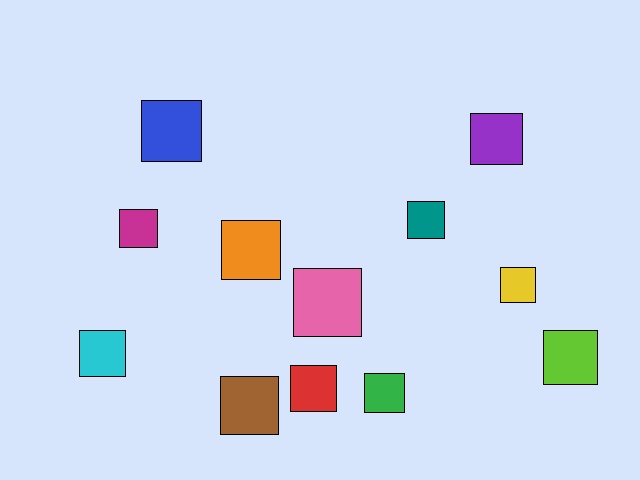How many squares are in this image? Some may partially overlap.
There are 12 squares.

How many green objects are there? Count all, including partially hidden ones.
There is 1 green object.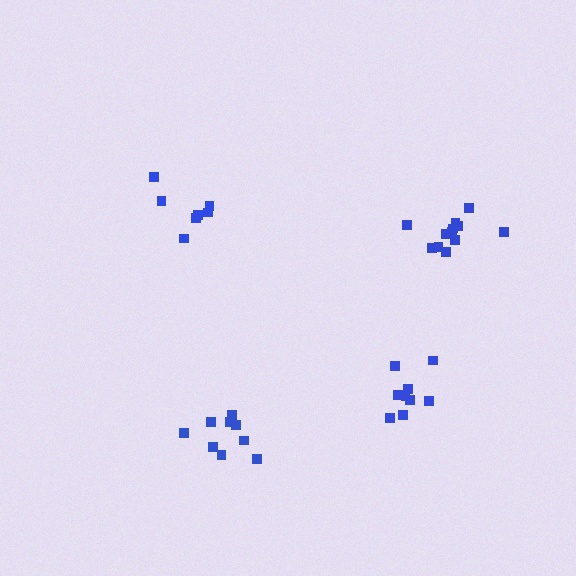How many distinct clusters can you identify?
There are 4 distinct clusters.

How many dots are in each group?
Group 1: 7 dots, Group 2: 9 dots, Group 3: 10 dots, Group 4: 12 dots (38 total).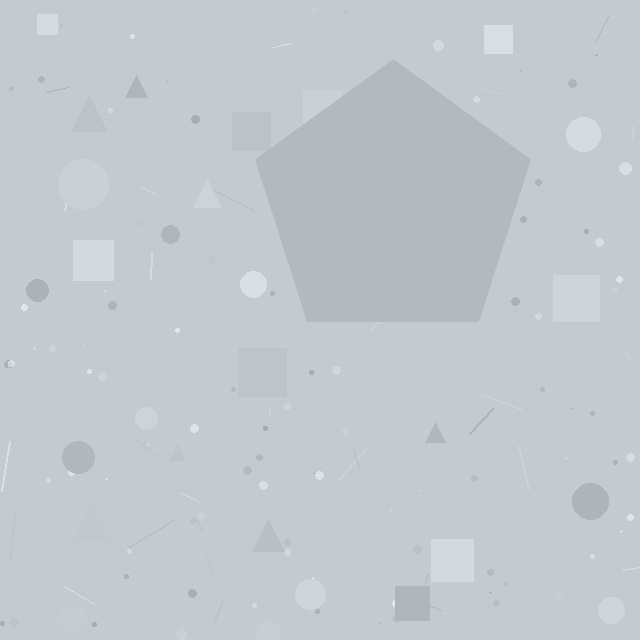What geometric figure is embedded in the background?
A pentagon is embedded in the background.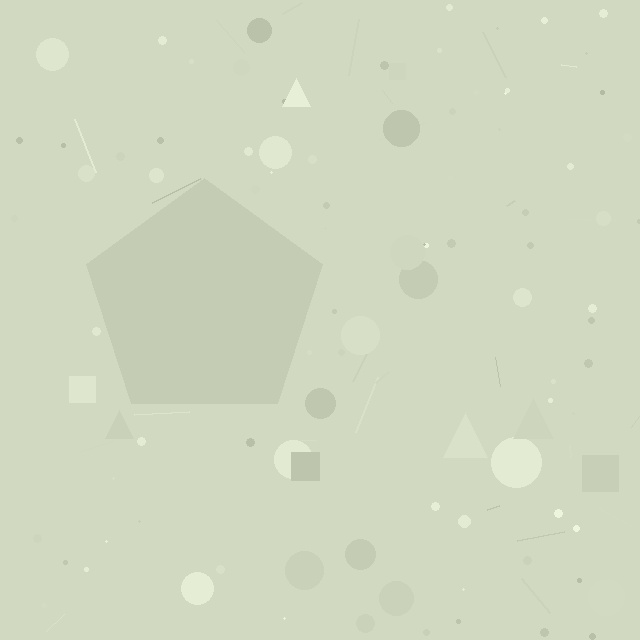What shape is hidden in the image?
A pentagon is hidden in the image.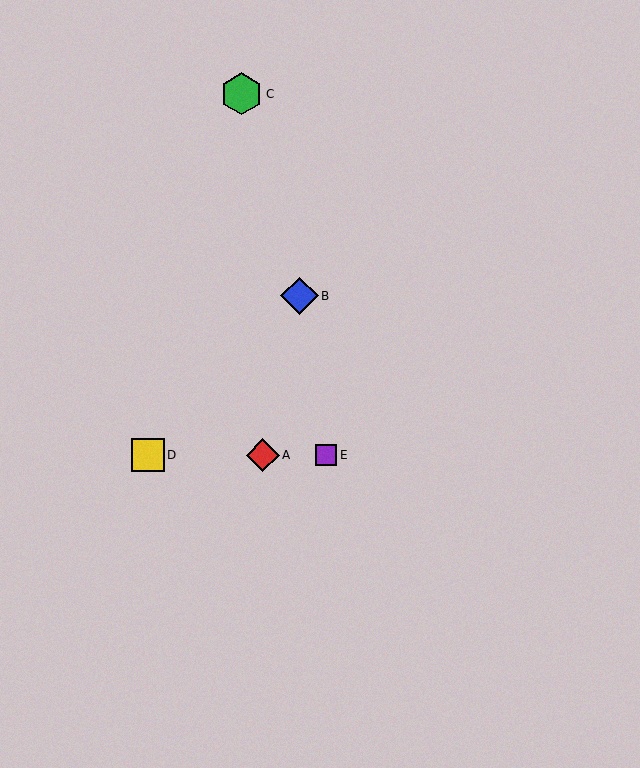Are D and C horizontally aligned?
No, D is at y≈455 and C is at y≈94.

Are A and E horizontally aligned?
Yes, both are at y≈455.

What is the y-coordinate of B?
Object B is at y≈296.